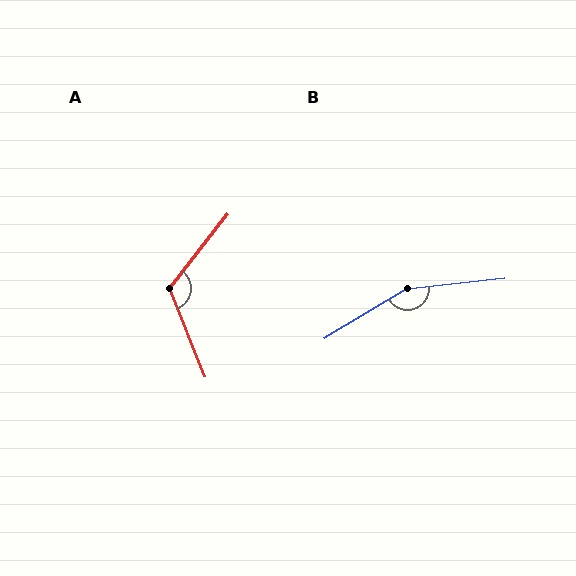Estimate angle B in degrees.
Approximately 155 degrees.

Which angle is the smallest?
A, at approximately 120 degrees.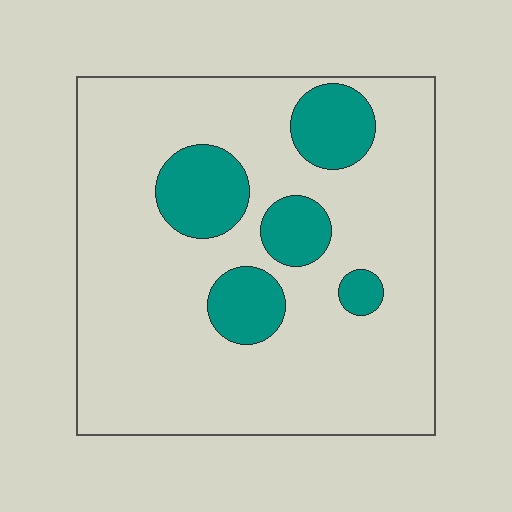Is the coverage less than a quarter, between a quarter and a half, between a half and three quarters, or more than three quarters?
Less than a quarter.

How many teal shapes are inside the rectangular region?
5.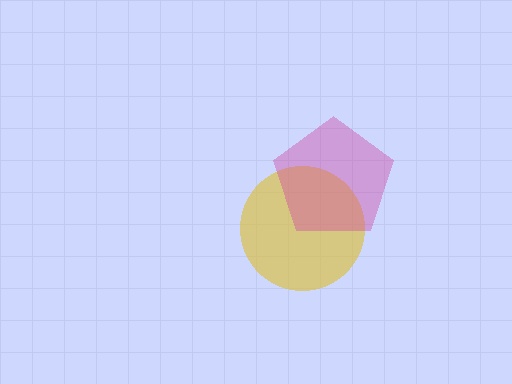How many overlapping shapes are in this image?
There are 2 overlapping shapes in the image.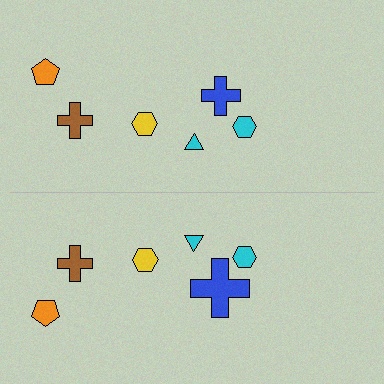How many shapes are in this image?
There are 12 shapes in this image.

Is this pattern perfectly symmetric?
No, the pattern is not perfectly symmetric. The blue cross on the bottom side has a different size than its mirror counterpart.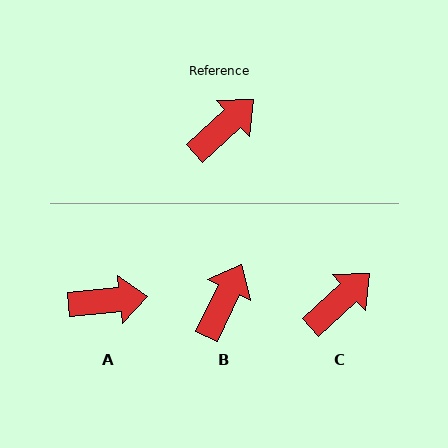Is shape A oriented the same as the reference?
No, it is off by about 37 degrees.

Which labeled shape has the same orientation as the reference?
C.